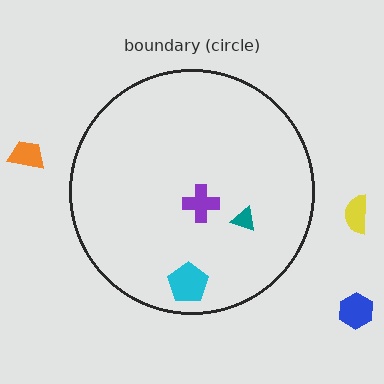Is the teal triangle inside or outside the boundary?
Inside.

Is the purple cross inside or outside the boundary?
Inside.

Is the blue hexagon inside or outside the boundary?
Outside.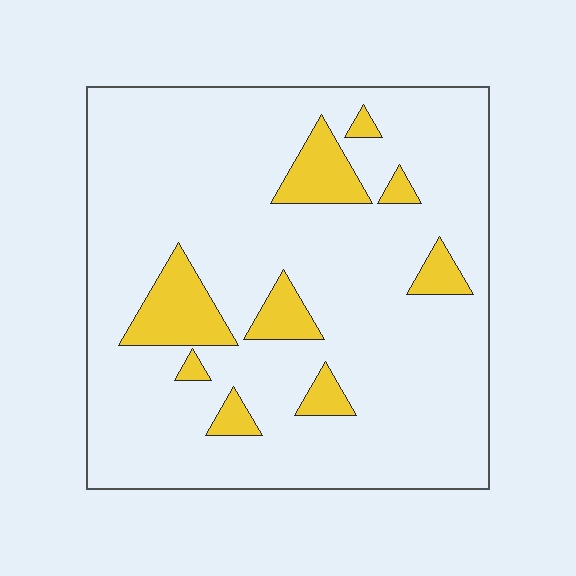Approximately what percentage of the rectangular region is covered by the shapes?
Approximately 15%.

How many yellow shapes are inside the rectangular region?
9.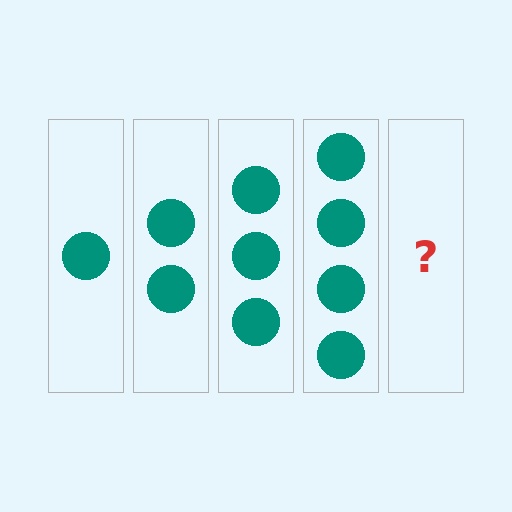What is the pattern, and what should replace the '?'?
The pattern is that each step adds one more circle. The '?' should be 5 circles.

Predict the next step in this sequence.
The next step is 5 circles.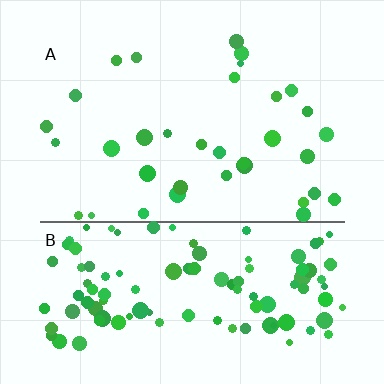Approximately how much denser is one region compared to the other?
Approximately 3.5× — region B over region A.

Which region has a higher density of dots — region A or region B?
B (the bottom).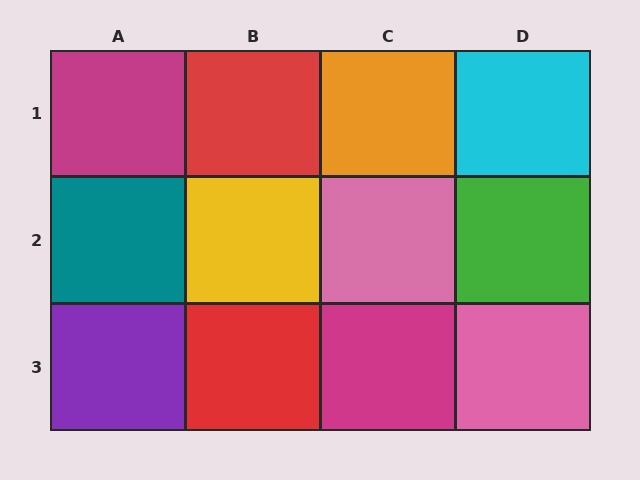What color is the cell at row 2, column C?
Pink.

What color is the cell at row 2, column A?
Teal.